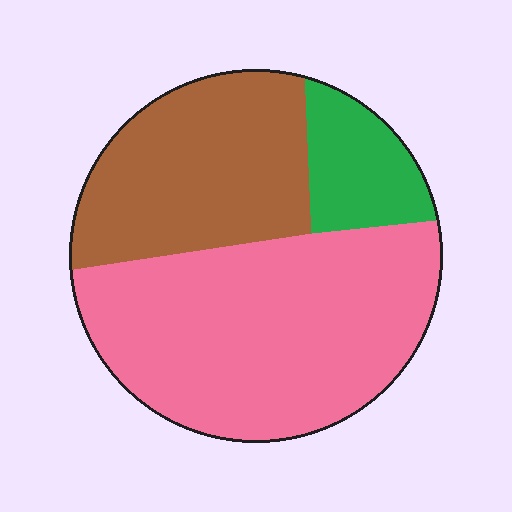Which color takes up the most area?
Pink, at roughly 55%.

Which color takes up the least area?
Green, at roughly 15%.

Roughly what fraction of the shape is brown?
Brown covers roughly 35% of the shape.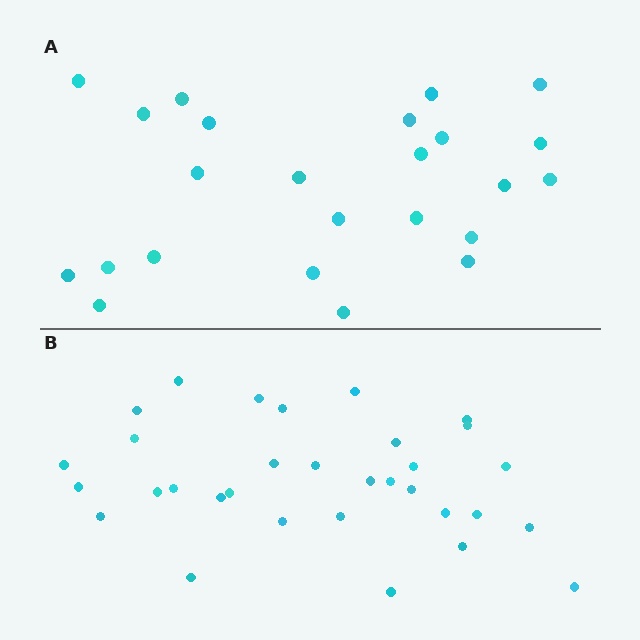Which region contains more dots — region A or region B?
Region B (the bottom region) has more dots.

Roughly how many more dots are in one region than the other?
Region B has roughly 8 or so more dots than region A.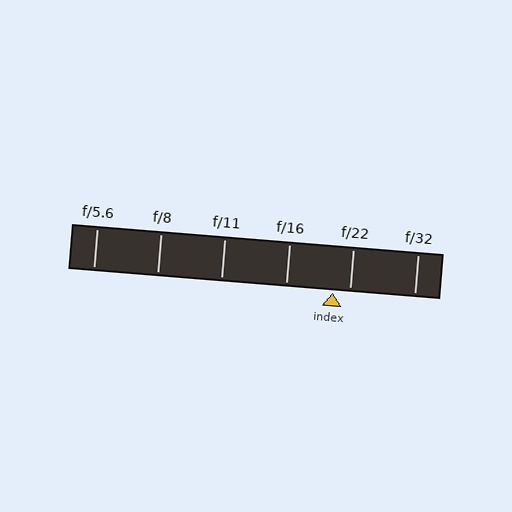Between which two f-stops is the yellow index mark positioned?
The index mark is between f/16 and f/22.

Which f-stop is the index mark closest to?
The index mark is closest to f/22.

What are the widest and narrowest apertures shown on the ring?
The widest aperture shown is f/5.6 and the narrowest is f/32.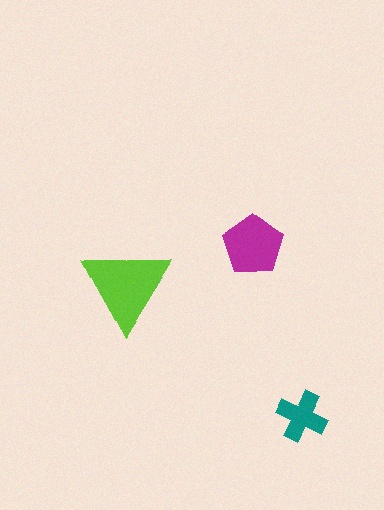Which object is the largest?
The lime triangle.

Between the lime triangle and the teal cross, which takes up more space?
The lime triangle.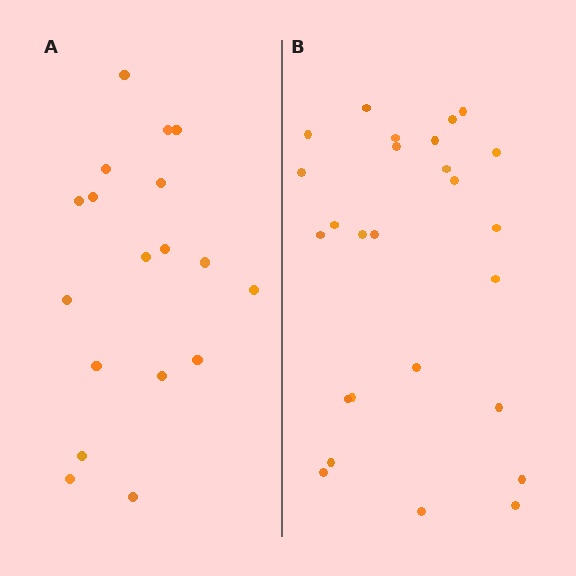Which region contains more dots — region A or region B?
Region B (the right region) has more dots.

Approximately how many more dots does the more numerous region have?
Region B has roughly 8 or so more dots than region A.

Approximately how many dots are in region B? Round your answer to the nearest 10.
About 30 dots. (The exact count is 26, which rounds to 30.)